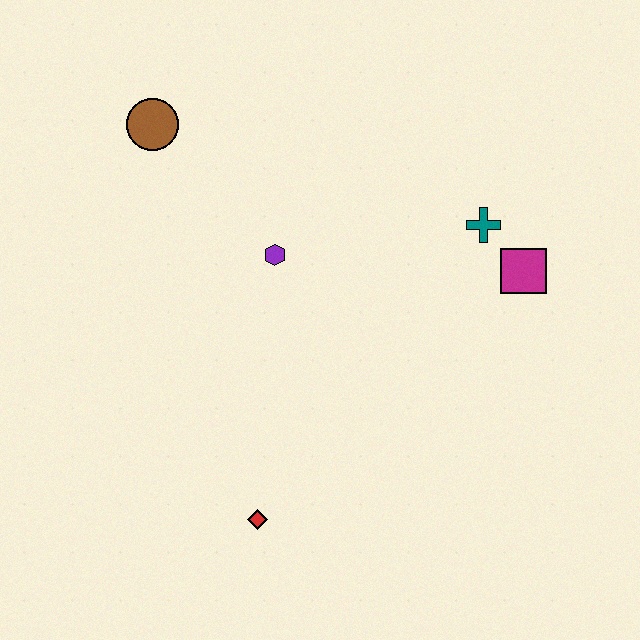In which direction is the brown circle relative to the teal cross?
The brown circle is to the left of the teal cross.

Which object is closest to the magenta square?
The teal cross is closest to the magenta square.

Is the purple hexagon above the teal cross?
No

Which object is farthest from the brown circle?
The red diamond is farthest from the brown circle.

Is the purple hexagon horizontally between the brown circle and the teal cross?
Yes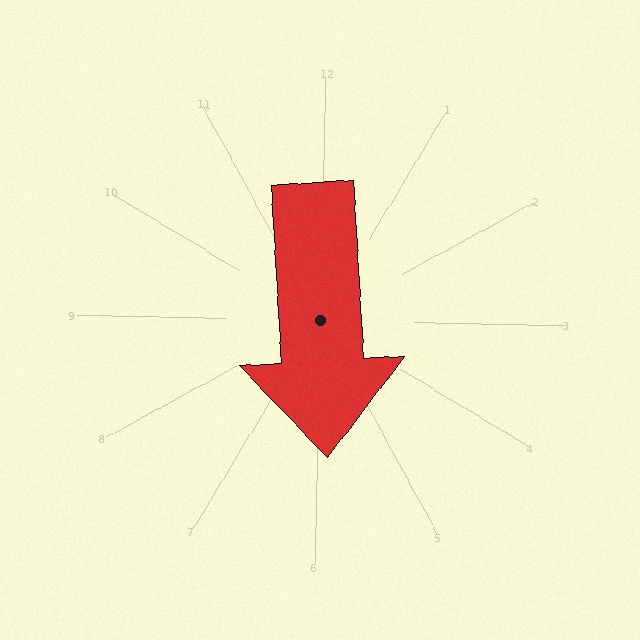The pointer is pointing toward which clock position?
Roughly 6 o'clock.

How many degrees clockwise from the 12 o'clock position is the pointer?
Approximately 175 degrees.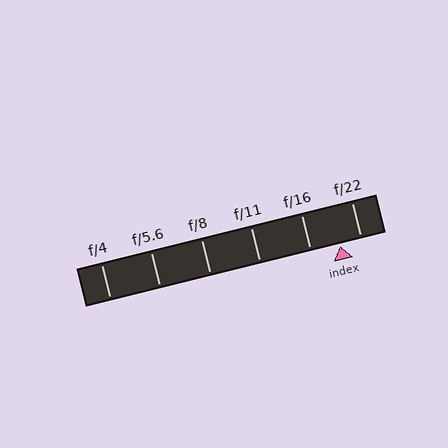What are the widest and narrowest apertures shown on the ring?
The widest aperture shown is f/4 and the narrowest is f/22.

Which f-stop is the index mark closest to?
The index mark is closest to f/22.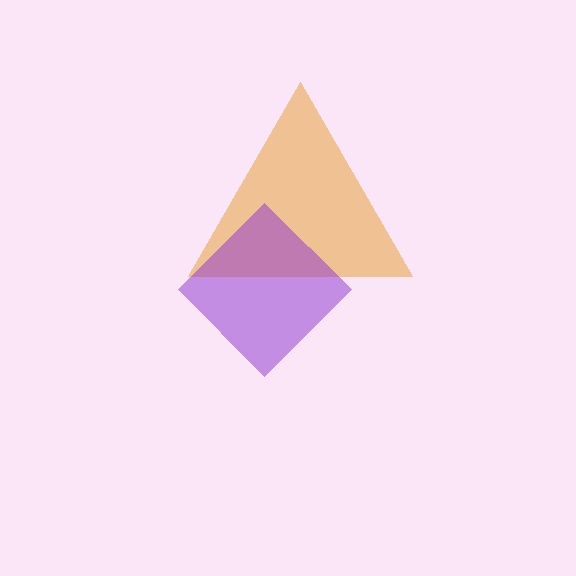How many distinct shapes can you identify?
There are 2 distinct shapes: an orange triangle, a purple diamond.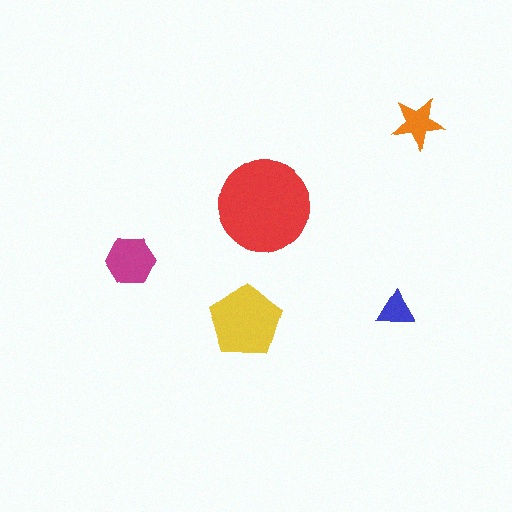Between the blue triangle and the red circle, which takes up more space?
The red circle.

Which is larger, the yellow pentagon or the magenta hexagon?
The yellow pentagon.